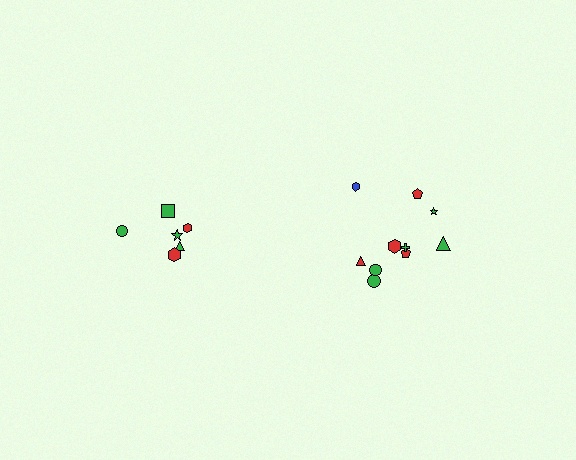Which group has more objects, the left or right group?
The right group.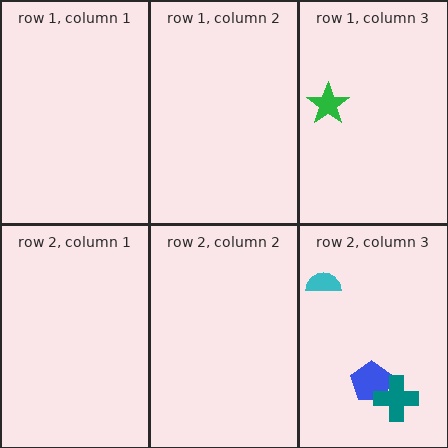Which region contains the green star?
The row 1, column 3 region.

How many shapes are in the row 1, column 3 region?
1.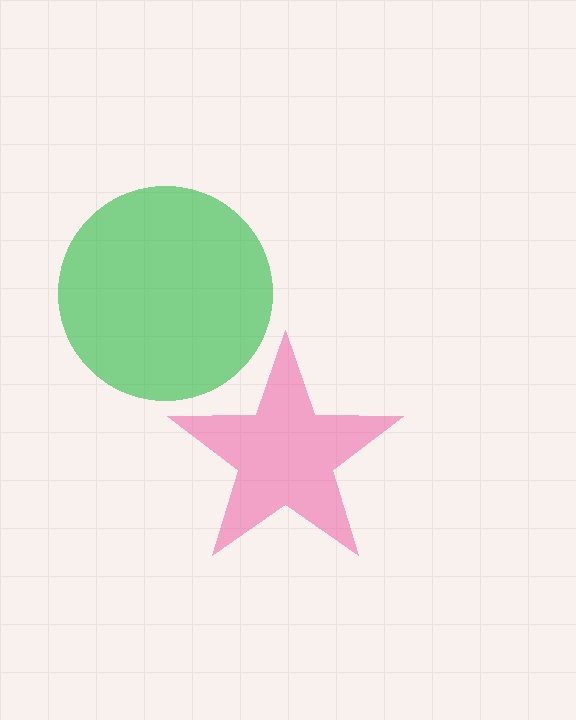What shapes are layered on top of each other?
The layered shapes are: a green circle, a pink star.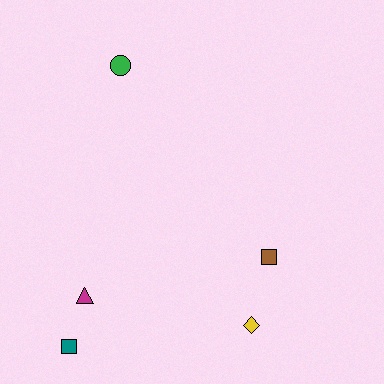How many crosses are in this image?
There are no crosses.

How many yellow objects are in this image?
There is 1 yellow object.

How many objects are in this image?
There are 5 objects.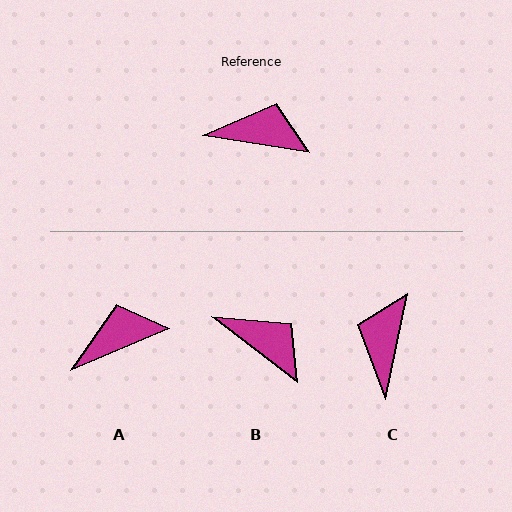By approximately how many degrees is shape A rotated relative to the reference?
Approximately 32 degrees counter-clockwise.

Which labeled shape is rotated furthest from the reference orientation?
C, about 88 degrees away.